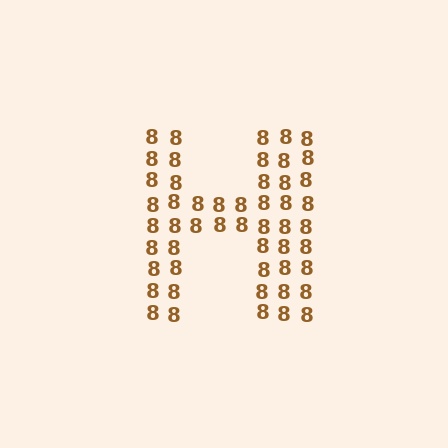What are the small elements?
The small elements are digit 8's.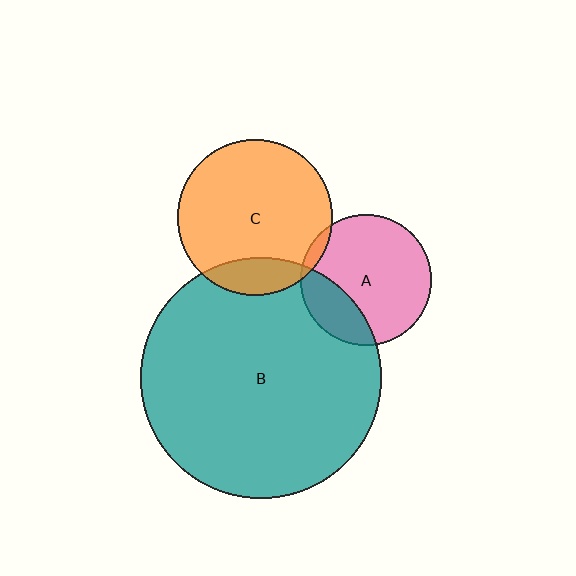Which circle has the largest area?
Circle B (teal).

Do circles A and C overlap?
Yes.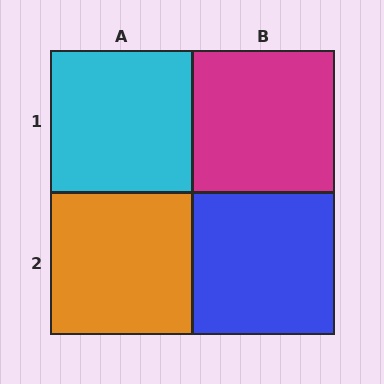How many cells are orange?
1 cell is orange.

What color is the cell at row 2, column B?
Blue.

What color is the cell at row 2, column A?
Orange.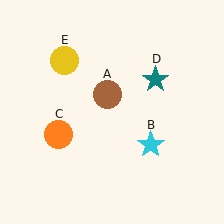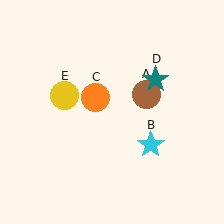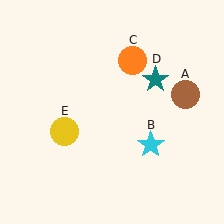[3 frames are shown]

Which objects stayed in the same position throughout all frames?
Cyan star (object B) and teal star (object D) remained stationary.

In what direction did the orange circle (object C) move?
The orange circle (object C) moved up and to the right.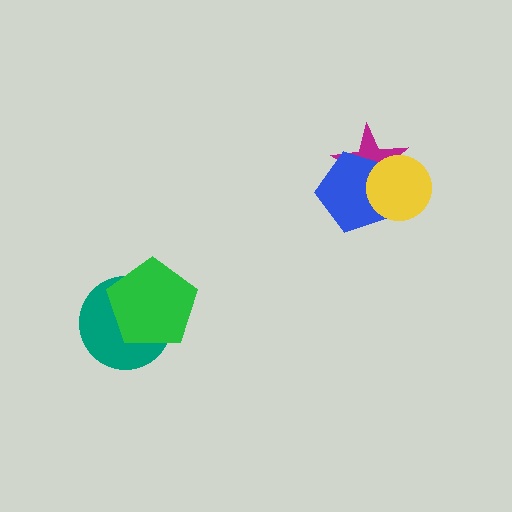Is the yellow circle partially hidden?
No, no other shape covers it.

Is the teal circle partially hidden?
Yes, it is partially covered by another shape.